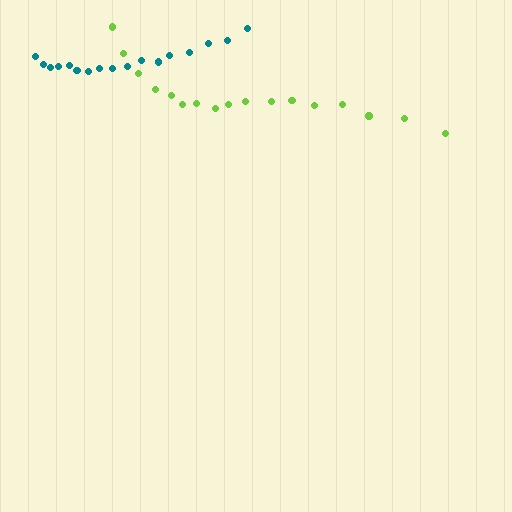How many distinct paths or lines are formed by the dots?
There are 2 distinct paths.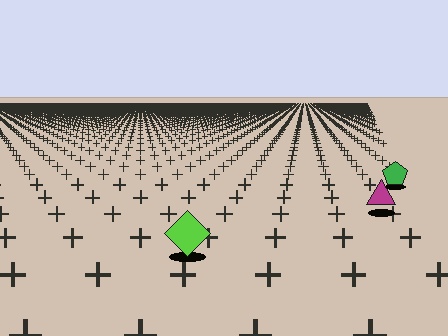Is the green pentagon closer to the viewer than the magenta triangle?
No. The magenta triangle is closer — you can tell from the texture gradient: the ground texture is coarser near it.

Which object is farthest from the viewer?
The green pentagon is farthest from the viewer. It appears smaller and the ground texture around it is denser.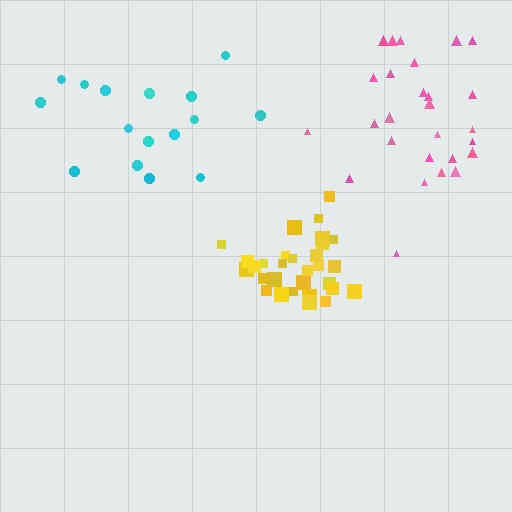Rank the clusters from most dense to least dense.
yellow, pink, cyan.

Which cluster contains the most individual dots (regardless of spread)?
Yellow (30).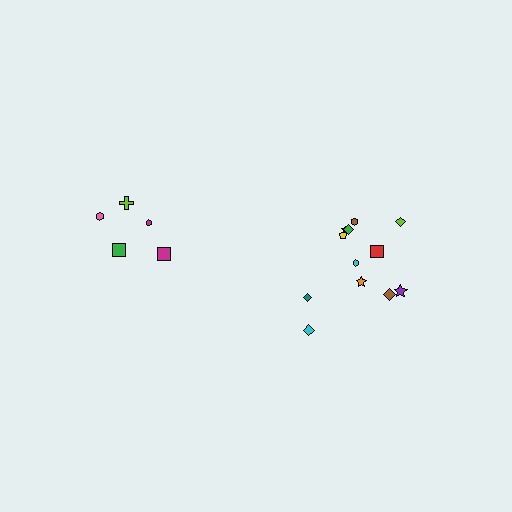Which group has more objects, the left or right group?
The right group.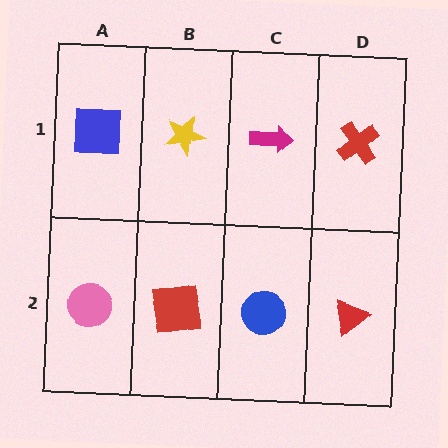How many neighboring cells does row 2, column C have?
3.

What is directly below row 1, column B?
A red square.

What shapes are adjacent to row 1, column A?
A pink circle (row 2, column A), a yellow star (row 1, column B).